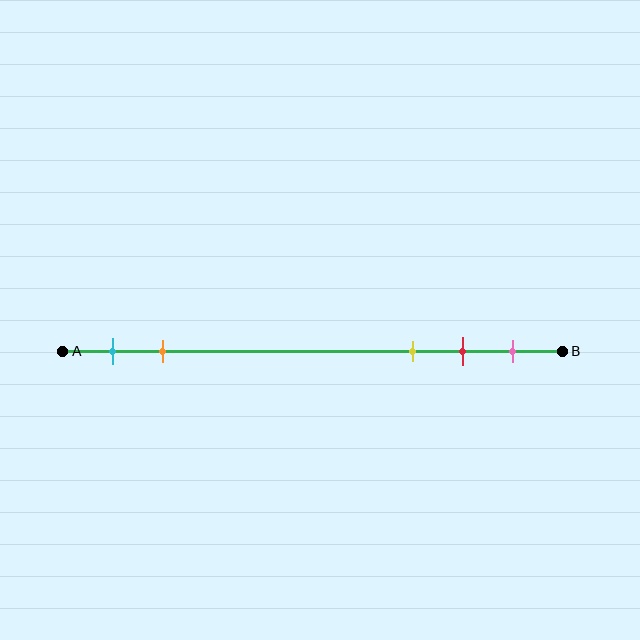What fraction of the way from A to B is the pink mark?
The pink mark is approximately 90% (0.9) of the way from A to B.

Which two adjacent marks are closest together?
The red and pink marks are the closest adjacent pair.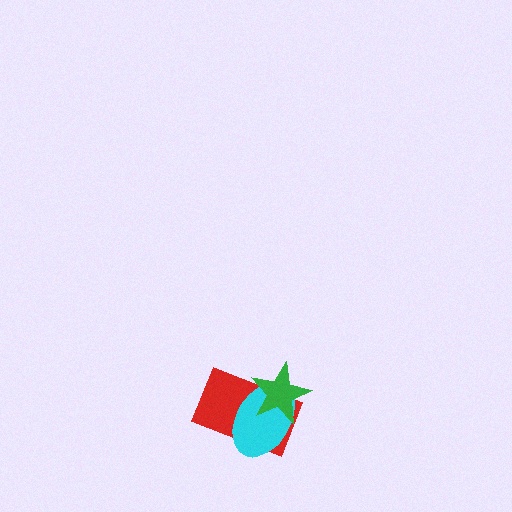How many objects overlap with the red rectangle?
2 objects overlap with the red rectangle.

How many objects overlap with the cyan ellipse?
2 objects overlap with the cyan ellipse.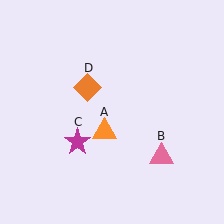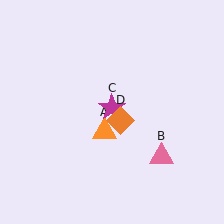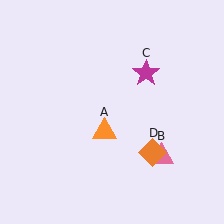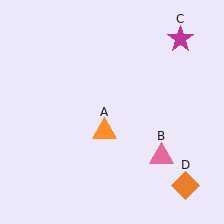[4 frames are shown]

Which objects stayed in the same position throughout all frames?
Orange triangle (object A) and pink triangle (object B) remained stationary.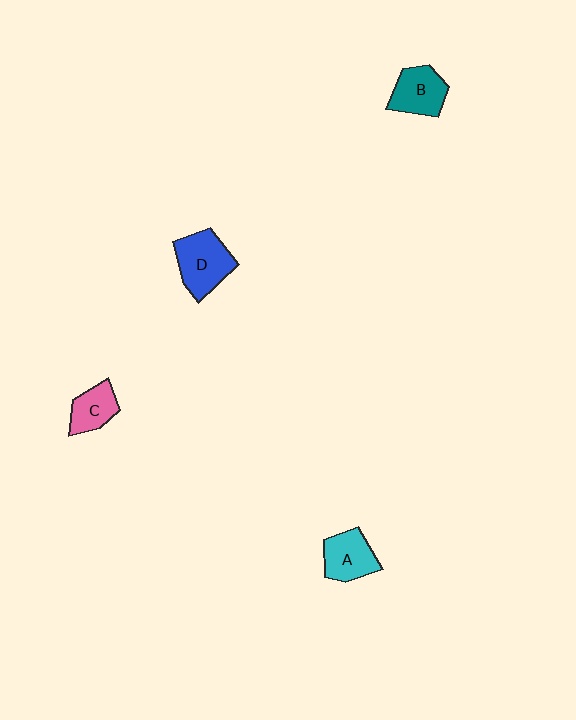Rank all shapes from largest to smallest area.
From largest to smallest: D (blue), B (teal), A (cyan), C (pink).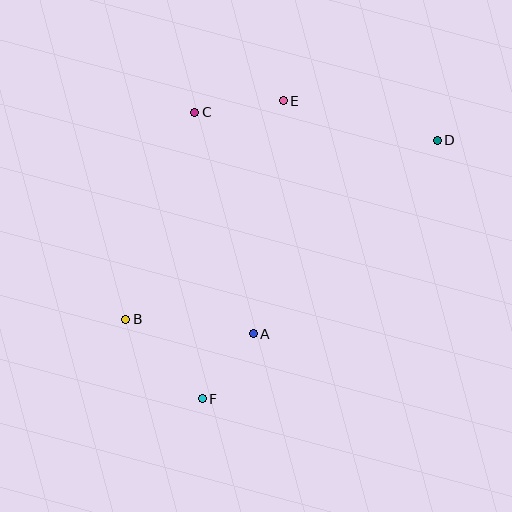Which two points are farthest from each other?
Points B and D are farthest from each other.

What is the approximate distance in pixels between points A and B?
The distance between A and B is approximately 128 pixels.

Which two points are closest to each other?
Points A and F are closest to each other.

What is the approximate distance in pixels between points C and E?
The distance between C and E is approximately 89 pixels.